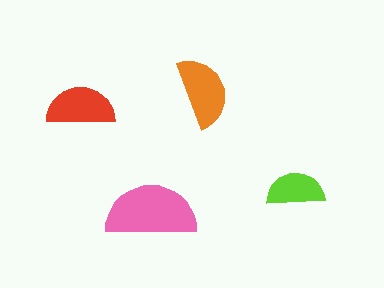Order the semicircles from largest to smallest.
the pink one, the orange one, the red one, the lime one.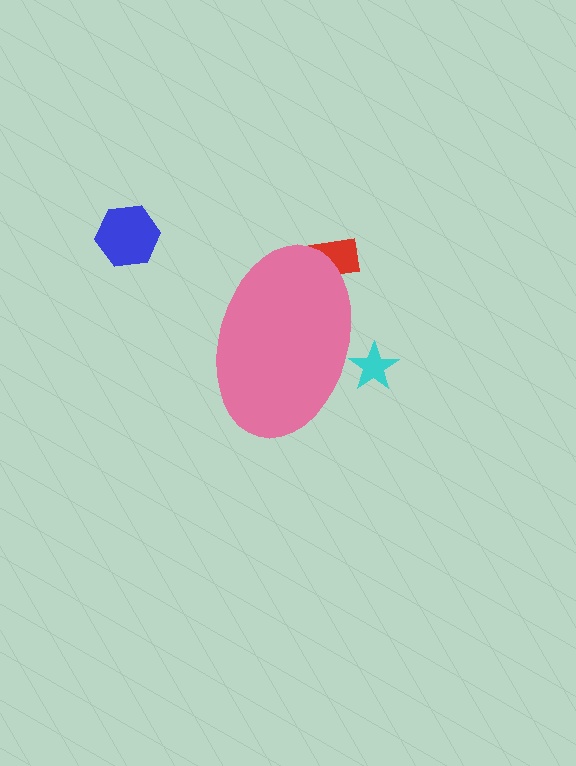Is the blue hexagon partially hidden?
No, the blue hexagon is fully visible.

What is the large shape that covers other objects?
A pink ellipse.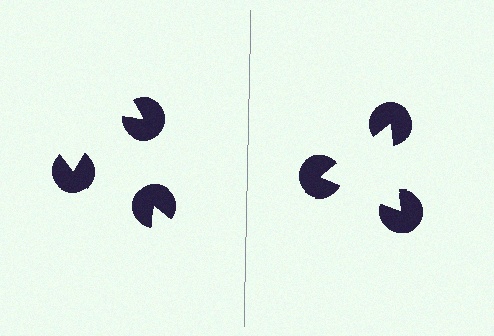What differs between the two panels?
The pac-man discs are positioned identically on both sides; only the wedge orientations differ. On the right they align to a triangle; on the left they are misaligned.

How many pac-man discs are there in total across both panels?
6 — 3 on each side.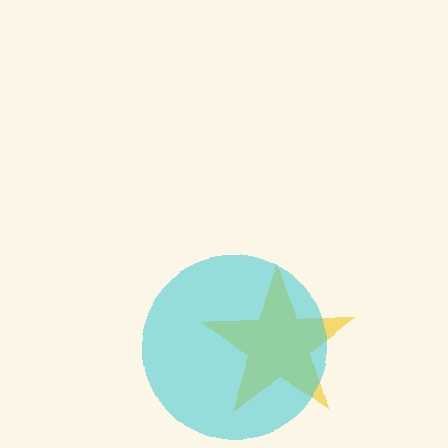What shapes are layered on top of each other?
The layered shapes are: a yellow star, a cyan circle.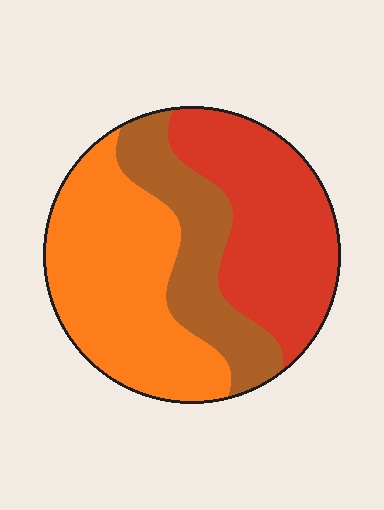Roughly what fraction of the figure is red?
Red covers about 35% of the figure.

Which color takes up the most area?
Orange, at roughly 40%.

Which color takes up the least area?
Brown, at roughly 25%.